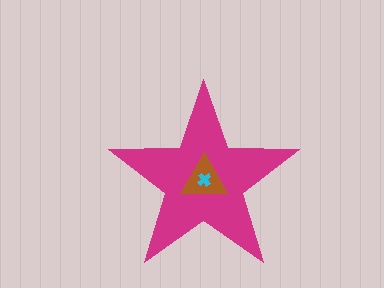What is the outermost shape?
The magenta star.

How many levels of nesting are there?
3.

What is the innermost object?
The cyan cross.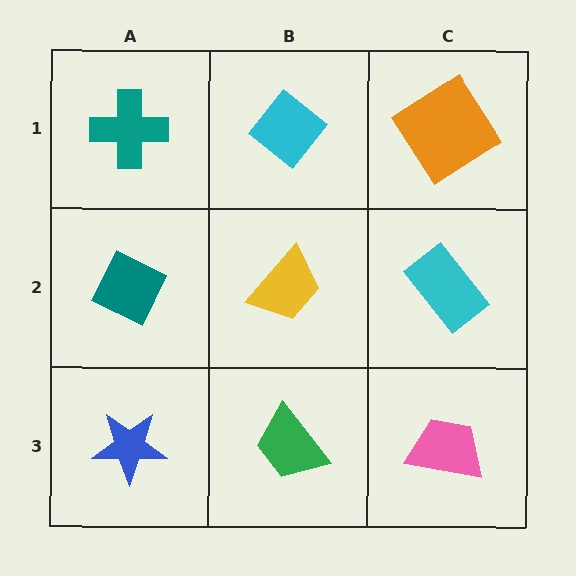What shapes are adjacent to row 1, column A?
A teal diamond (row 2, column A), a cyan diamond (row 1, column B).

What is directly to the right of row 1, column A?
A cyan diamond.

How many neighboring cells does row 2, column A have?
3.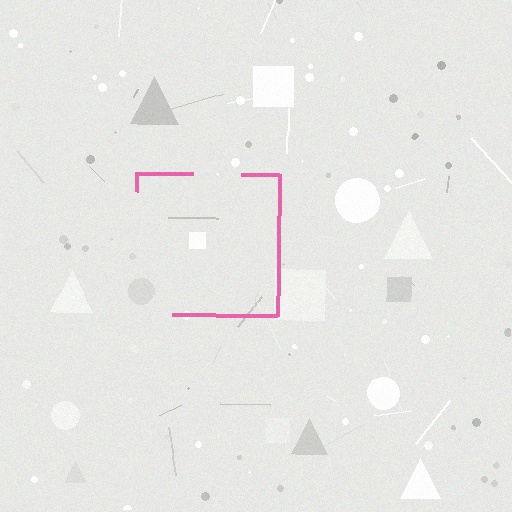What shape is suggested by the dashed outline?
The dashed outline suggests a square.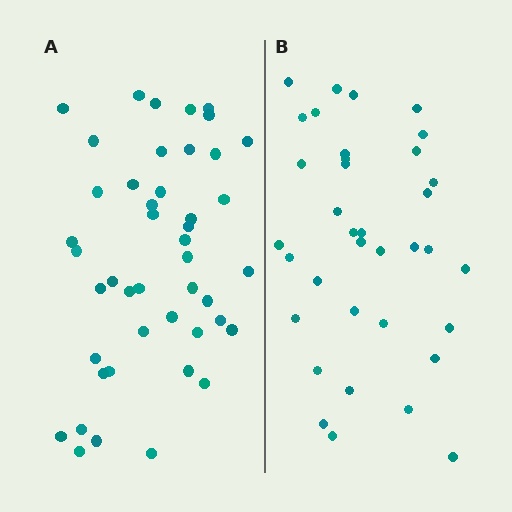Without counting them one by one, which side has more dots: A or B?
Region A (the left region) has more dots.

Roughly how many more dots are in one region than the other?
Region A has roughly 8 or so more dots than region B.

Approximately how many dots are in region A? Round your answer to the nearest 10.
About 40 dots. (The exact count is 45, which rounds to 40.)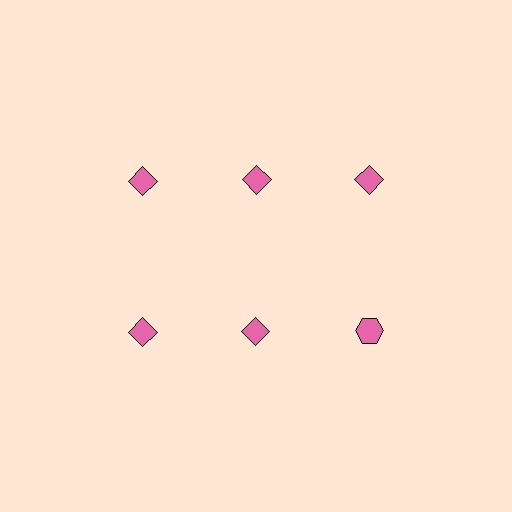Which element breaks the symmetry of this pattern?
The pink hexagon in the second row, center column breaks the symmetry. All other shapes are pink diamonds.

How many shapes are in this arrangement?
There are 6 shapes arranged in a grid pattern.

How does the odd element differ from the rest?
It has a different shape: hexagon instead of diamond.